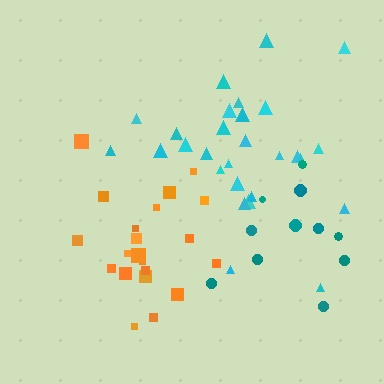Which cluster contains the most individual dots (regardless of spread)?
Cyan (28).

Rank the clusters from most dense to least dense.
orange, cyan, teal.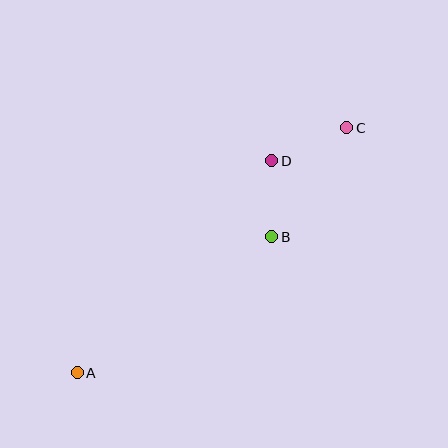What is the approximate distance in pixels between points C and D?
The distance between C and D is approximately 82 pixels.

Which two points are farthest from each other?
Points A and C are farthest from each other.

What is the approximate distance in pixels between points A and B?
The distance between A and B is approximately 238 pixels.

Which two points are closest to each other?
Points B and D are closest to each other.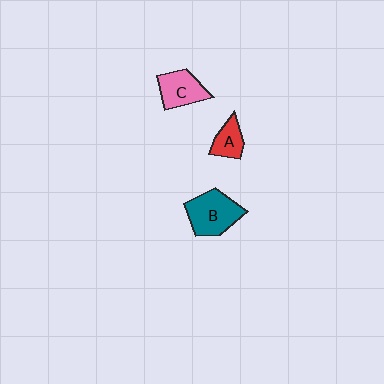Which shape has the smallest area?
Shape A (red).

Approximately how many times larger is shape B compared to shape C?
Approximately 1.3 times.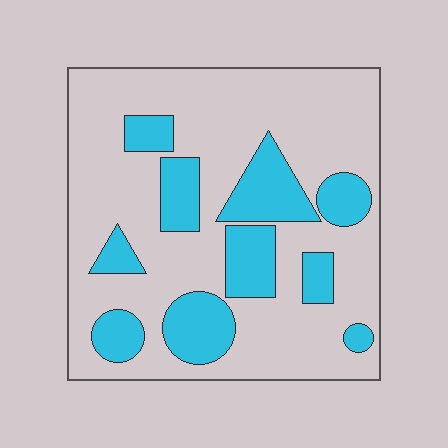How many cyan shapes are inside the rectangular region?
10.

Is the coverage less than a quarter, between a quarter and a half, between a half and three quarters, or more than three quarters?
Between a quarter and a half.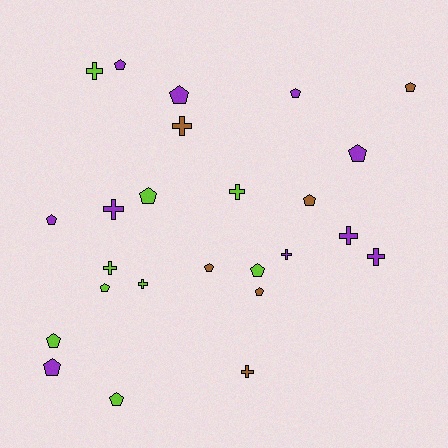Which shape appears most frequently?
Pentagon, with 15 objects.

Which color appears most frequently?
Purple, with 10 objects.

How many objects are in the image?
There are 25 objects.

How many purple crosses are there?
There are 4 purple crosses.